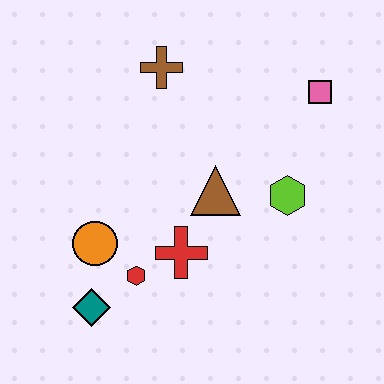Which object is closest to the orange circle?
The red hexagon is closest to the orange circle.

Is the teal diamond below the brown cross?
Yes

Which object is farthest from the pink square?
The teal diamond is farthest from the pink square.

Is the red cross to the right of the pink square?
No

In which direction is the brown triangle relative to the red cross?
The brown triangle is above the red cross.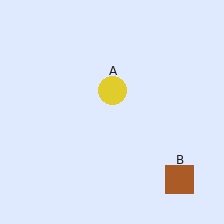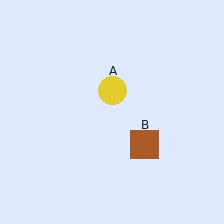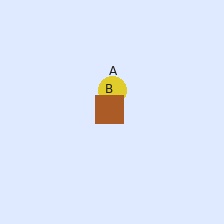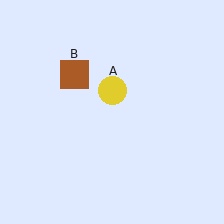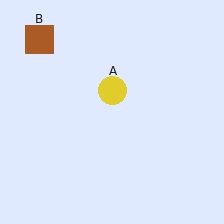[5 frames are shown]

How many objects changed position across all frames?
1 object changed position: brown square (object B).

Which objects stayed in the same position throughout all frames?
Yellow circle (object A) remained stationary.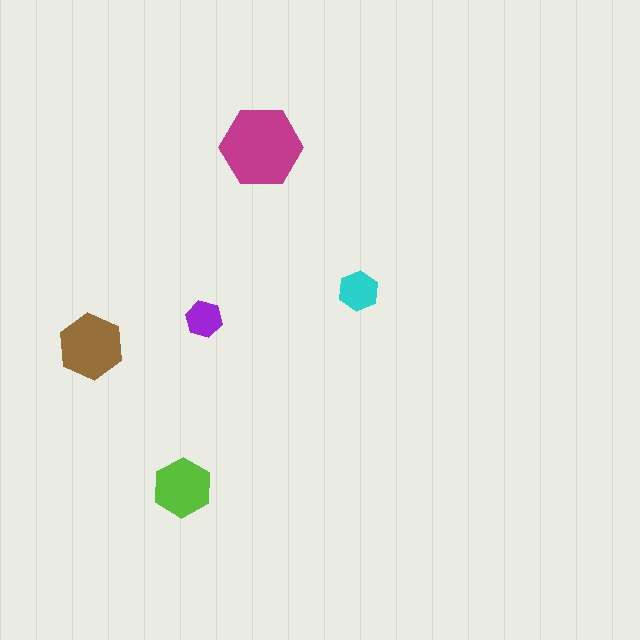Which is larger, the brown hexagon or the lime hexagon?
The brown one.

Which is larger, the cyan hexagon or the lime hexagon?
The lime one.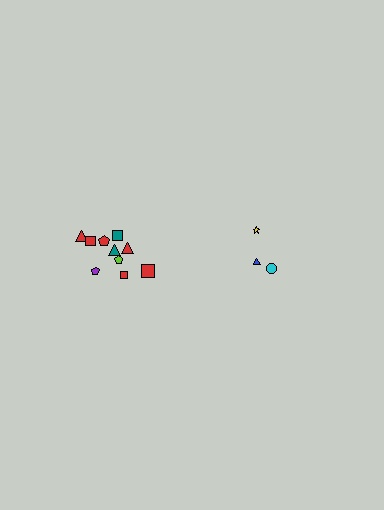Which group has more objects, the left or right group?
The left group.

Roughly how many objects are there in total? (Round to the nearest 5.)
Roughly 15 objects in total.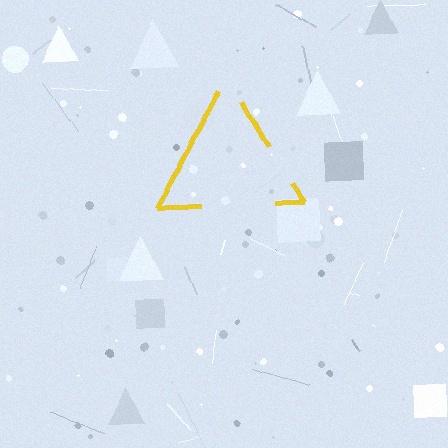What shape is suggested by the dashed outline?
The dashed outline suggests a triangle.